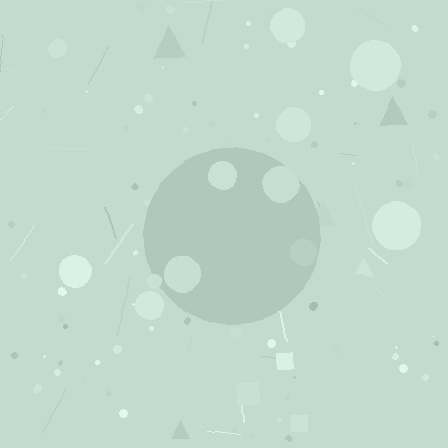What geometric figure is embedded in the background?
A circle is embedded in the background.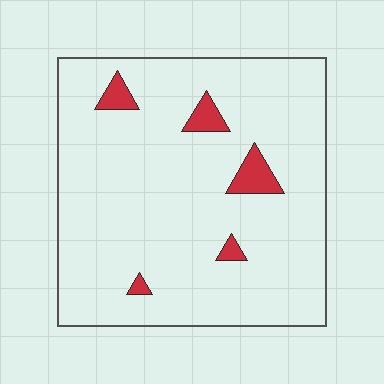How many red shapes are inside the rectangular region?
5.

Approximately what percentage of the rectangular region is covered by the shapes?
Approximately 5%.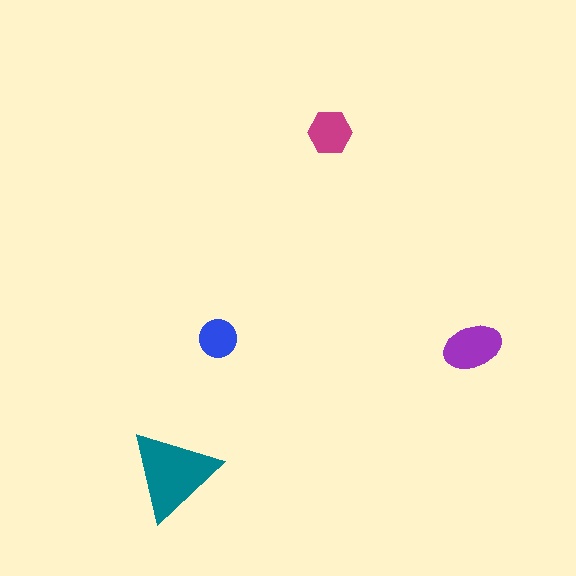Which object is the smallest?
The blue circle.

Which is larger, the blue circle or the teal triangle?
The teal triangle.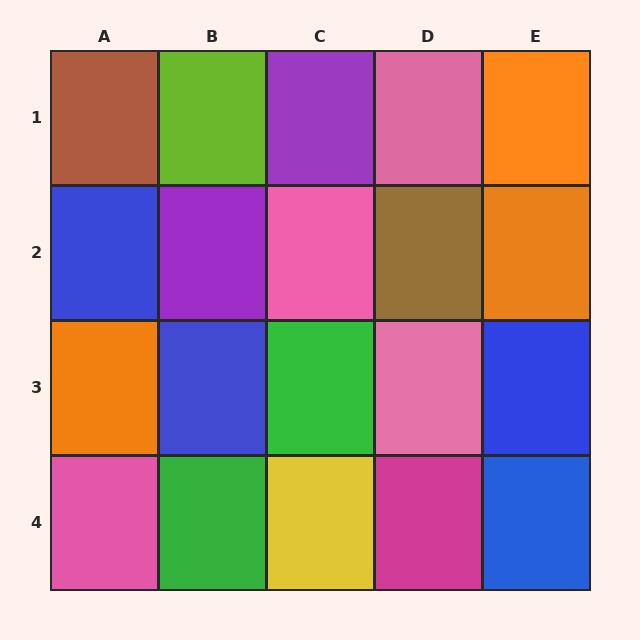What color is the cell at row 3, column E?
Blue.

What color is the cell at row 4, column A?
Pink.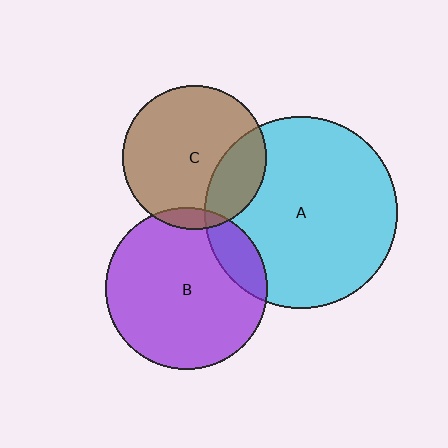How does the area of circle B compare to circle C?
Approximately 1.3 times.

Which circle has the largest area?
Circle A (cyan).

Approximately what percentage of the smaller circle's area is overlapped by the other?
Approximately 25%.